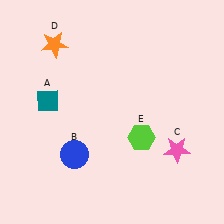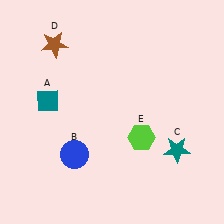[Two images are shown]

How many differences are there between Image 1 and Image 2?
There are 2 differences between the two images.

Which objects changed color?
C changed from pink to teal. D changed from orange to brown.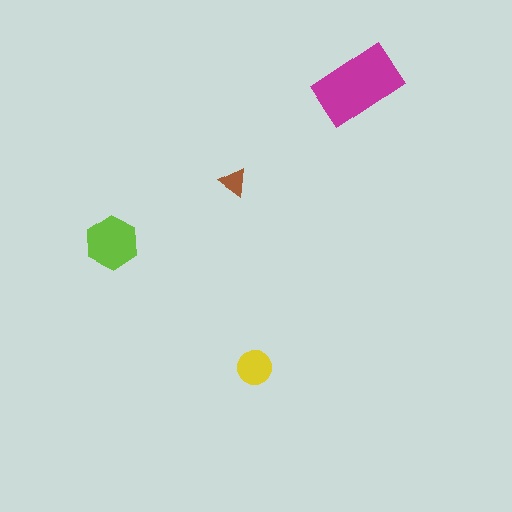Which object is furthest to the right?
The magenta rectangle is rightmost.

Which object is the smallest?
The brown triangle.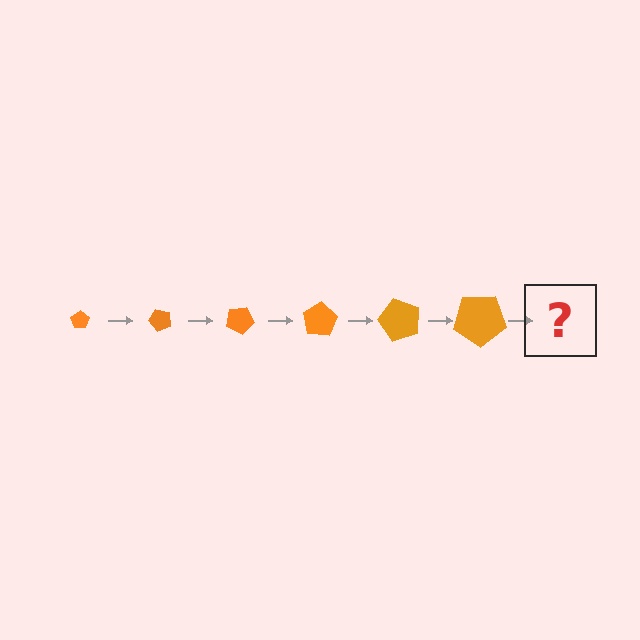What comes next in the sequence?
The next element should be a pentagon, larger than the previous one and rotated 300 degrees from the start.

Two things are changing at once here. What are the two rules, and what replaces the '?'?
The two rules are that the pentagon grows larger each step and it rotates 50 degrees each step. The '?' should be a pentagon, larger than the previous one and rotated 300 degrees from the start.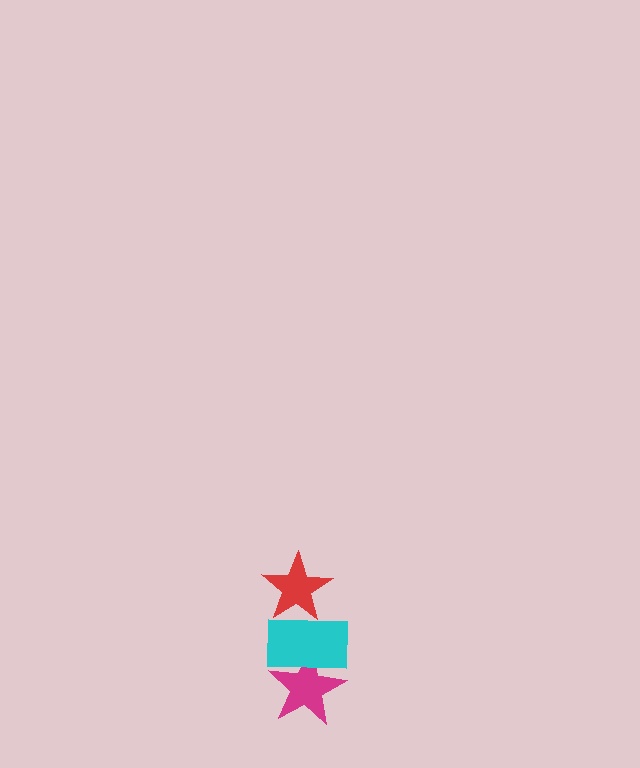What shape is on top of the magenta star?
The cyan rectangle is on top of the magenta star.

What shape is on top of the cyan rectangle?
The red star is on top of the cyan rectangle.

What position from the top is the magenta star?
The magenta star is 3rd from the top.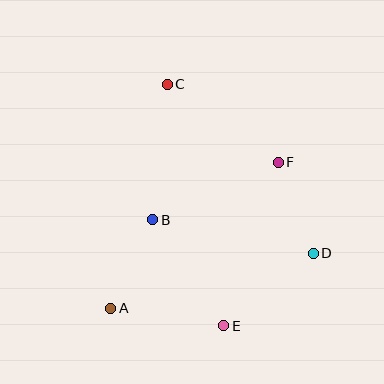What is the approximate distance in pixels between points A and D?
The distance between A and D is approximately 210 pixels.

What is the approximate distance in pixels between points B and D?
The distance between B and D is approximately 164 pixels.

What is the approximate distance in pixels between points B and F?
The distance between B and F is approximately 138 pixels.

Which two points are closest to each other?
Points D and F are closest to each other.